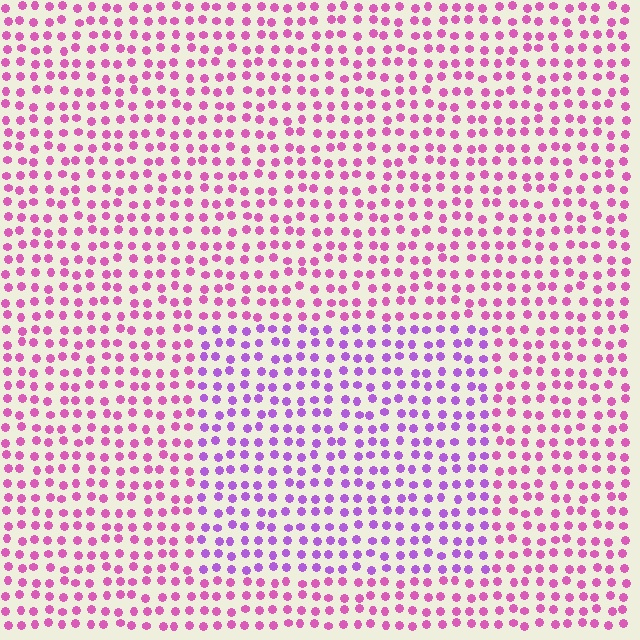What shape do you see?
I see a rectangle.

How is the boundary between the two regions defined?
The boundary is defined purely by a slight shift in hue (about 35 degrees). Spacing, size, and orientation are identical on both sides.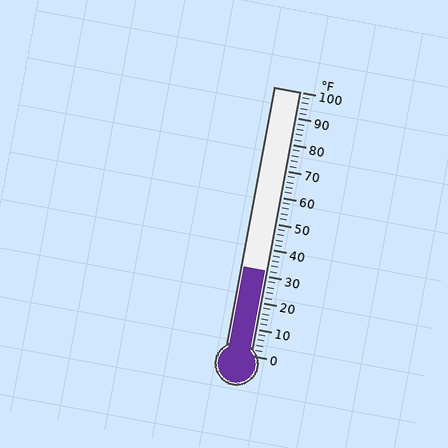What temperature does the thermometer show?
The thermometer shows approximately 32°F.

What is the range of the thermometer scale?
The thermometer scale ranges from 0°F to 100°F.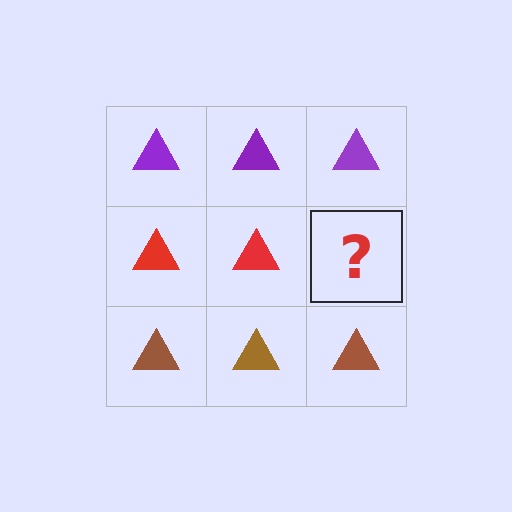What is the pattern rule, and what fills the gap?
The rule is that each row has a consistent color. The gap should be filled with a red triangle.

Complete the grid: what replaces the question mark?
The question mark should be replaced with a red triangle.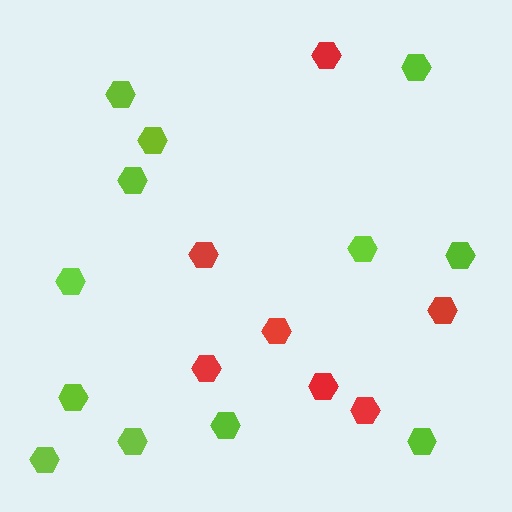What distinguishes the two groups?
There are 2 groups: one group of lime hexagons (12) and one group of red hexagons (7).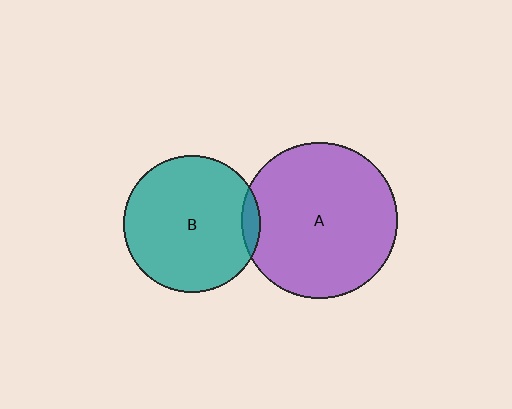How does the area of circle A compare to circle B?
Approximately 1.3 times.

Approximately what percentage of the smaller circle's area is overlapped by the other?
Approximately 5%.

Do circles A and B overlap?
Yes.